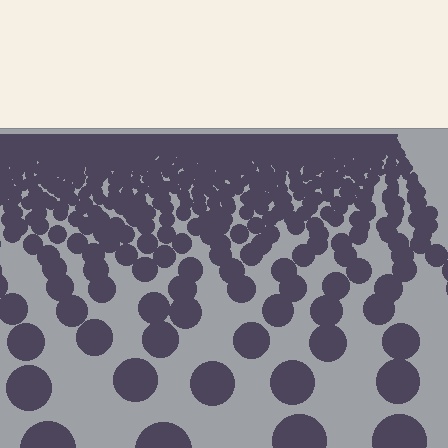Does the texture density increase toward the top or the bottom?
Density increases toward the top.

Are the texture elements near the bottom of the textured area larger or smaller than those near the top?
Larger. Near the bottom, elements are closer to the viewer and appear at a bigger on-screen size.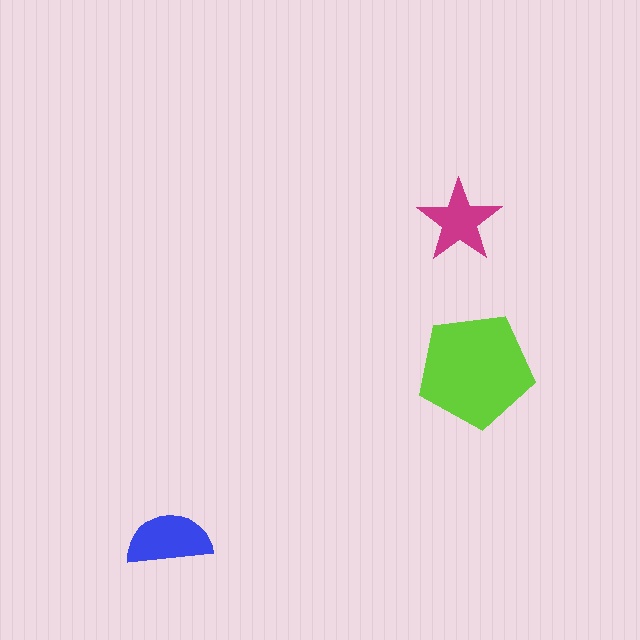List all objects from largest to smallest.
The lime pentagon, the blue semicircle, the magenta star.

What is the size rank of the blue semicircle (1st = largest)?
2nd.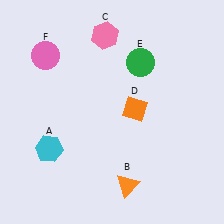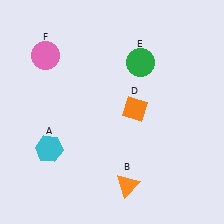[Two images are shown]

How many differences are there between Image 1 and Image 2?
There is 1 difference between the two images.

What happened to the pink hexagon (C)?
The pink hexagon (C) was removed in Image 2. It was in the top-left area of Image 1.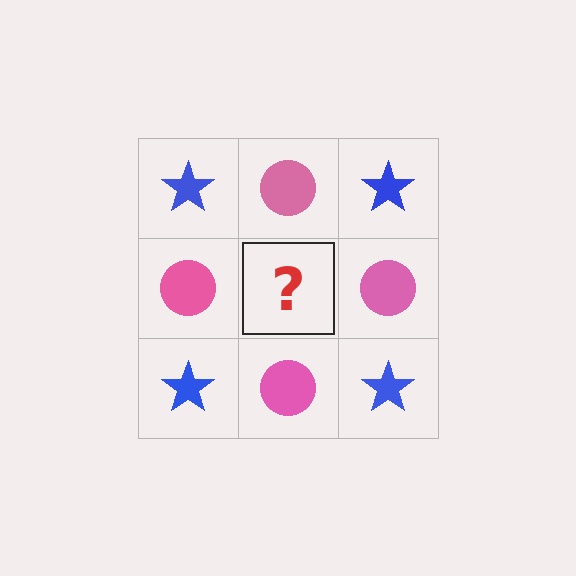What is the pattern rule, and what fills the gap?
The rule is that it alternates blue star and pink circle in a checkerboard pattern. The gap should be filled with a blue star.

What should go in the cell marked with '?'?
The missing cell should contain a blue star.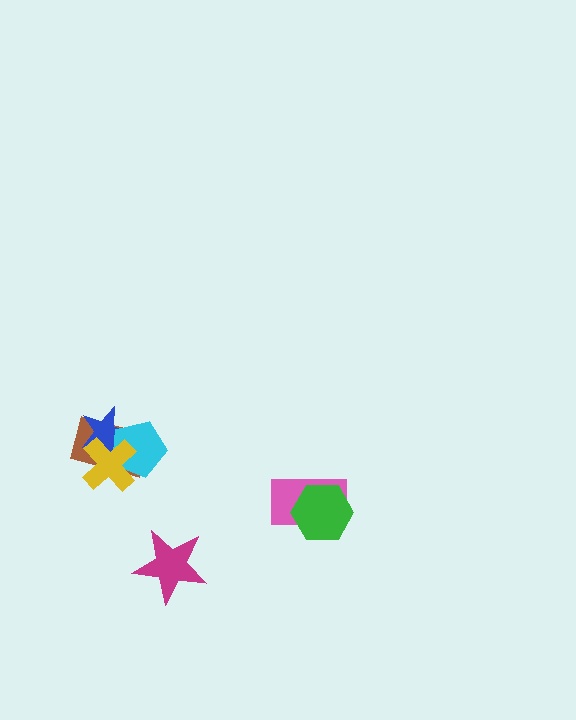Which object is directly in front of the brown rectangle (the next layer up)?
The blue star is directly in front of the brown rectangle.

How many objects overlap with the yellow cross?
3 objects overlap with the yellow cross.